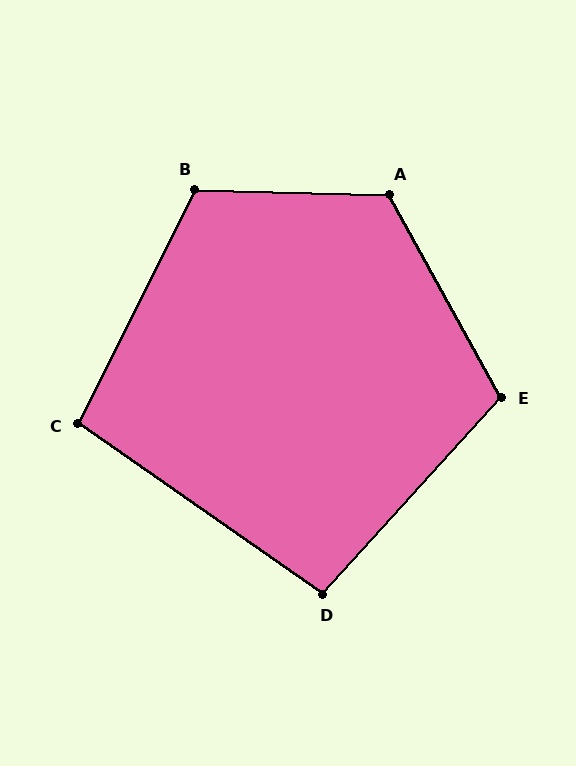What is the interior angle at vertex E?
Approximately 109 degrees (obtuse).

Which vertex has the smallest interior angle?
D, at approximately 97 degrees.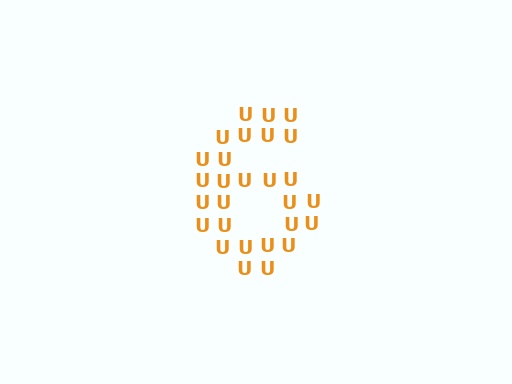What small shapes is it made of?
It is made of small letter U's.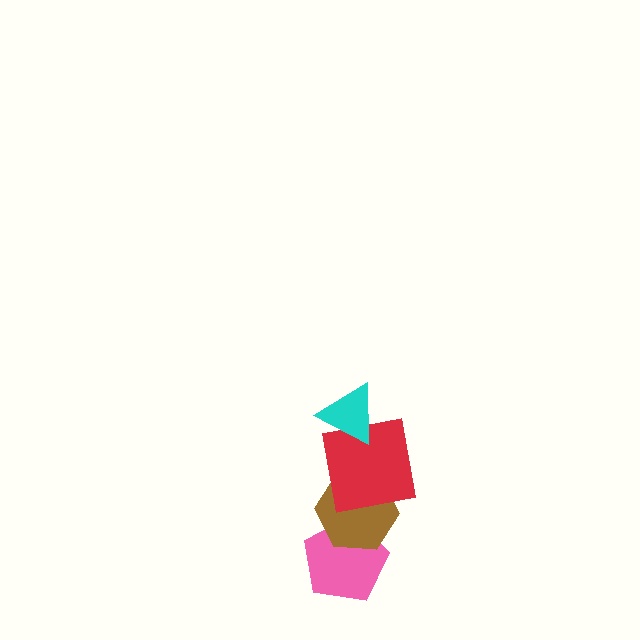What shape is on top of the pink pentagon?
The brown hexagon is on top of the pink pentagon.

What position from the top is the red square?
The red square is 2nd from the top.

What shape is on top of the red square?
The cyan triangle is on top of the red square.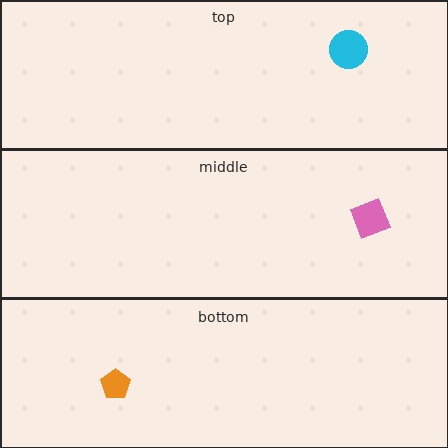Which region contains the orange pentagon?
The bottom region.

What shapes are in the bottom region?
The orange pentagon.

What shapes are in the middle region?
The pink diamond.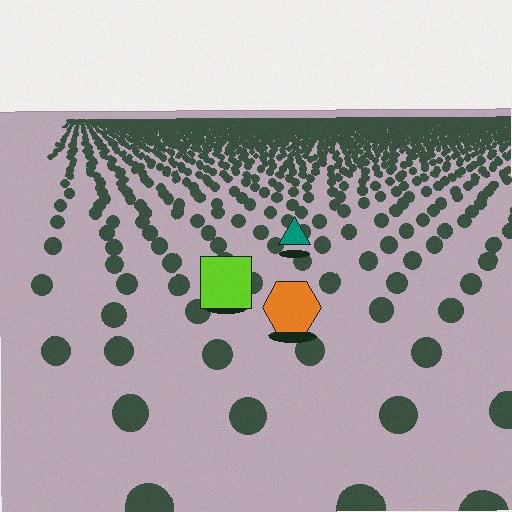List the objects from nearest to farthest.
From nearest to farthest: the orange hexagon, the lime square, the teal triangle.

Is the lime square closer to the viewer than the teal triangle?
Yes. The lime square is closer — you can tell from the texture gradient: the ground texture is coarser near it.